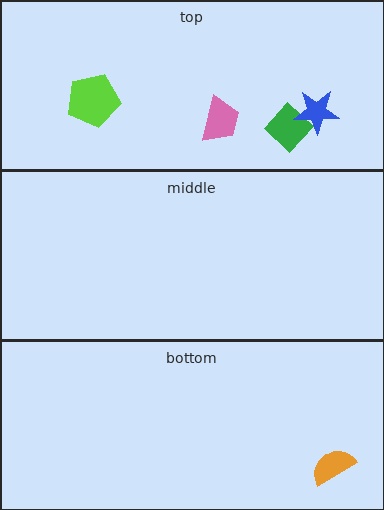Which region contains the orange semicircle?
The bottom region.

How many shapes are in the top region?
4.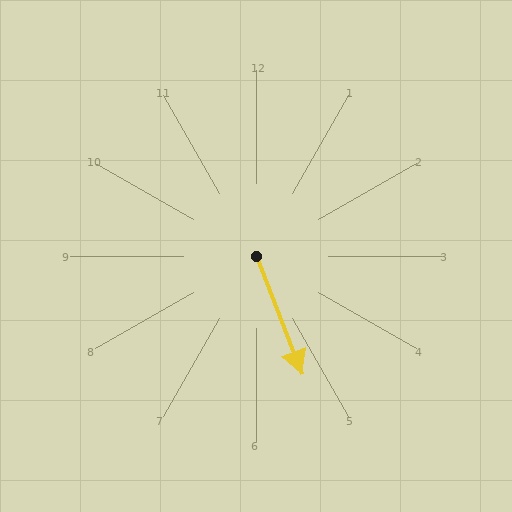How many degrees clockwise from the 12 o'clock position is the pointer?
Approximately 159 degrees.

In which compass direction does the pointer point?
South.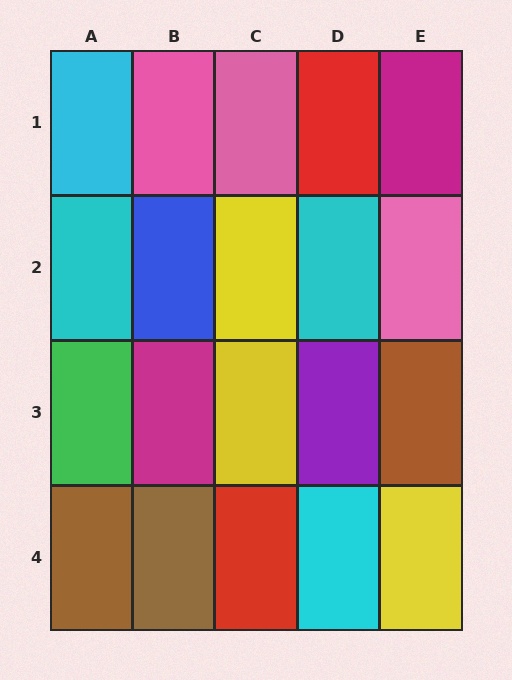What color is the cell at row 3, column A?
Green.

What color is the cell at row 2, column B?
Blue.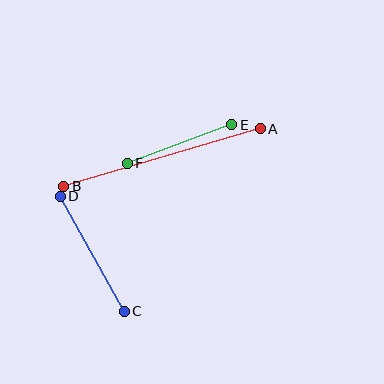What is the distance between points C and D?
The distance is approximately 132 pixels.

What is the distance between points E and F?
The distance is approximately 112 pixels.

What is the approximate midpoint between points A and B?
The midpoint is at approximately (162, 158) pixels.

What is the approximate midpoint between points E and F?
The midpoint is at approximately (180, 144) pixels.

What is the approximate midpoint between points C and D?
The midpoint is at approximately (92, 254) pixels.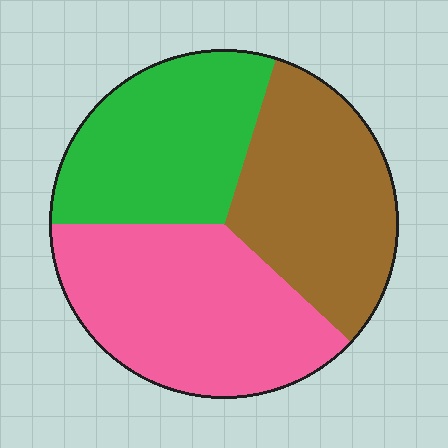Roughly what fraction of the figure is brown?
Brown takes up about one third (1/3) of the figure.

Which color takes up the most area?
Pink, at roughly 40%.